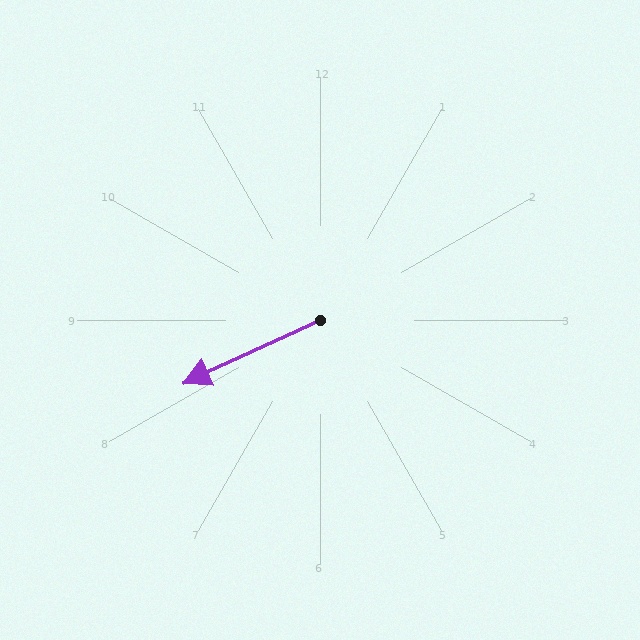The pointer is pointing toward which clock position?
Roughly 8 o'clock.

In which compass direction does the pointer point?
Southwest.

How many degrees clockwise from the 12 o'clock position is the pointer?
Approximately 245 degrees.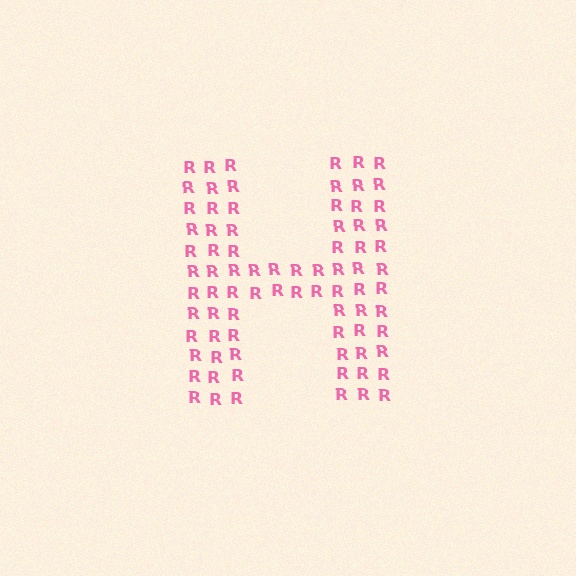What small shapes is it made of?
It is made of small letter R's.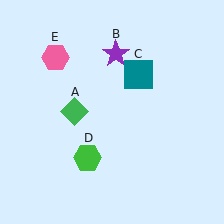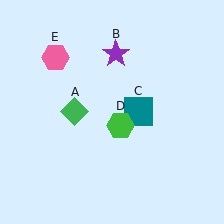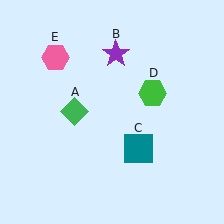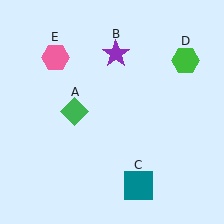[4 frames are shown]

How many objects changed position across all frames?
2 objects changed position: teal square (object C), green hexagon (object D).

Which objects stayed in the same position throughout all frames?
Green diamond (object A) and purple star (object B) and pink hexagon (object E) remained stationary.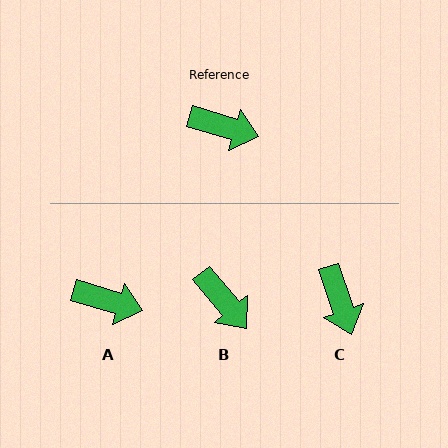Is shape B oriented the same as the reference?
No, it is off by about 33 degrees.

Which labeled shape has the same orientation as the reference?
A.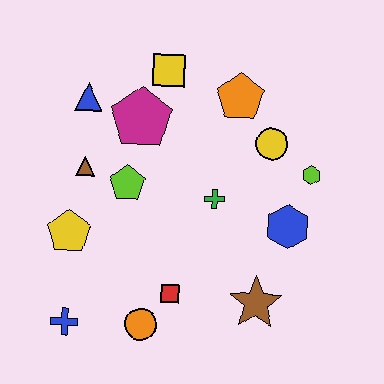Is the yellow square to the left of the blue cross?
No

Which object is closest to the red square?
The orange circle is closest to the red square.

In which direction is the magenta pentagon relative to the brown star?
The magenta pentagon is above the brown star.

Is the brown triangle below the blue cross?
No